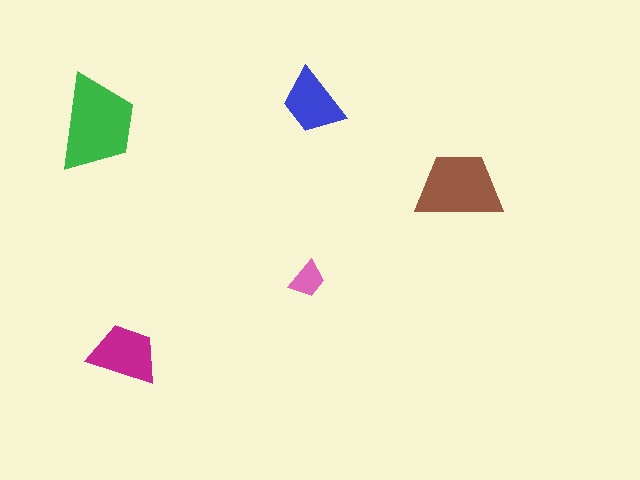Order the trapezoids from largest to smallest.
the green one, the brown one, the magenta one, the blue one, the pink one.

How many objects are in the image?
There are 5 objects in the image.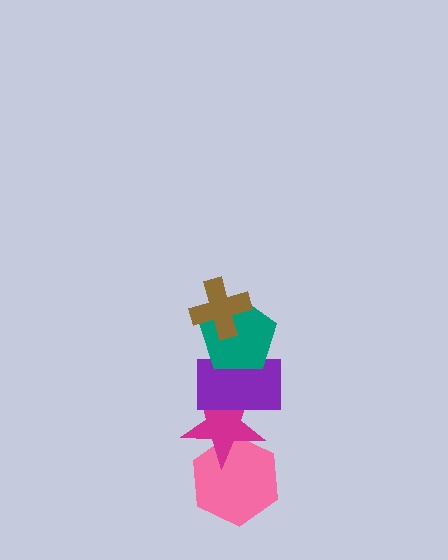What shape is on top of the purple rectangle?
The teal pentagon is on top of the purple rectangle.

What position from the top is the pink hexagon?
The pink hexagon is 5th from the top.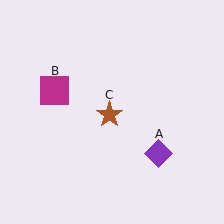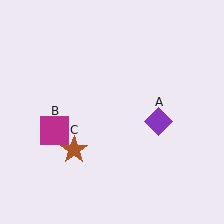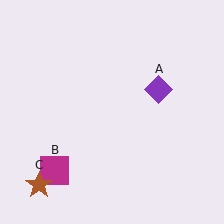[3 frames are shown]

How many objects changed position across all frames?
3 objects changed position: purple diamond (object A), magenta square (object B), brown star (object C).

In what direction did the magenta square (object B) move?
The magenta square (object B) moved down.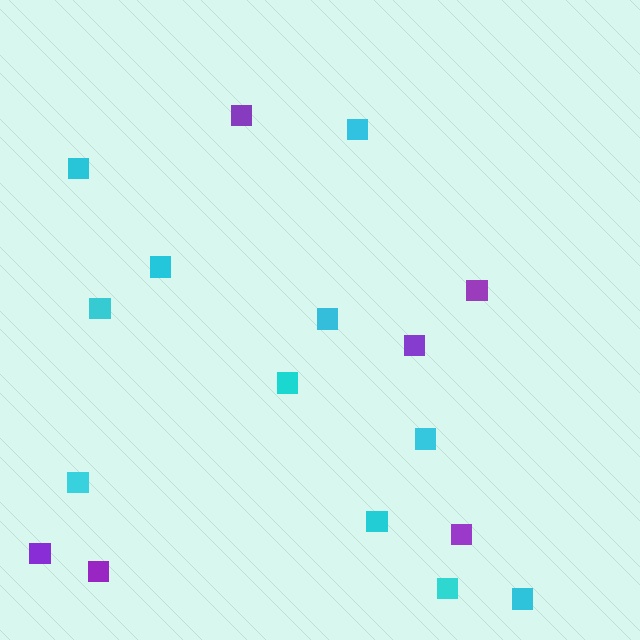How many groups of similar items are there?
There are 2 groups: one group of purple squares (6) and one group of cyan squares (11).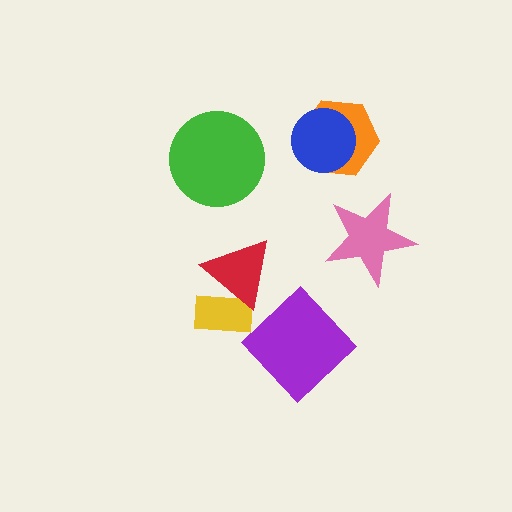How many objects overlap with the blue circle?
1 object overlaps with the blue circle.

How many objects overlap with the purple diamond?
0 objects overlap with the purple diamond.